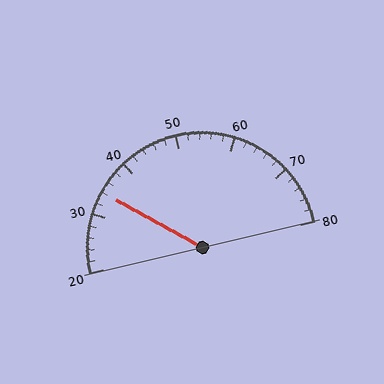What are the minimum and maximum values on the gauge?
The gauge ranges from 20 to 80.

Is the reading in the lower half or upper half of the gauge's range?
The reading is in the lower half of the range (20 to 80).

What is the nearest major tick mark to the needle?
The nearest major tick mark is 30.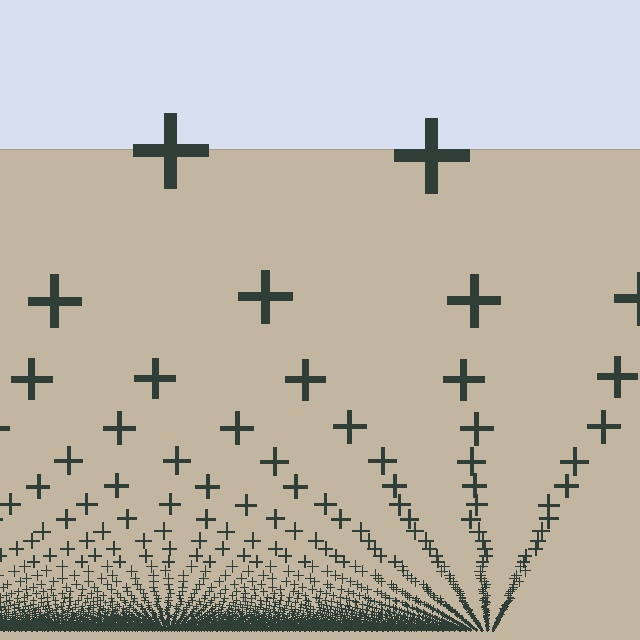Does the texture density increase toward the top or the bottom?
Density increases toward the bottom.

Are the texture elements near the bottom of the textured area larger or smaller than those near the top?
Smaller. The gradient is inverted — elements near the bottom are smaller and denser.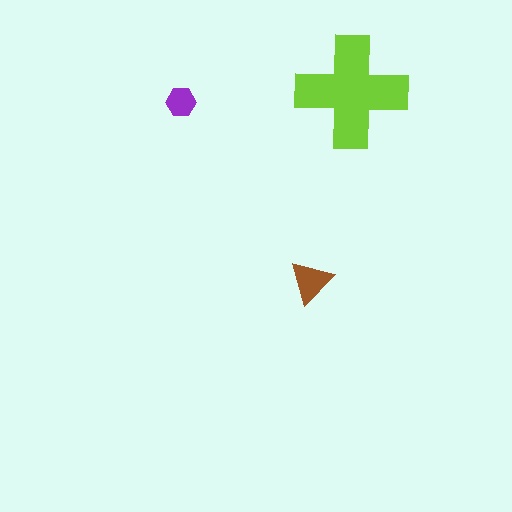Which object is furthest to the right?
The lime cross is rightmost.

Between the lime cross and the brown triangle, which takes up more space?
The lime cross.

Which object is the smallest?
The purple hexagon.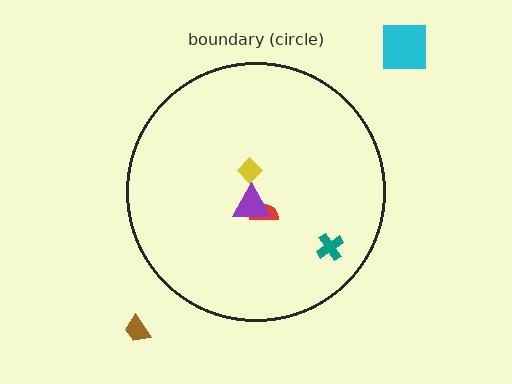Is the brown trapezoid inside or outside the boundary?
Outside.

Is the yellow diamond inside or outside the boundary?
Inside.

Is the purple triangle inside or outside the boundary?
Inside.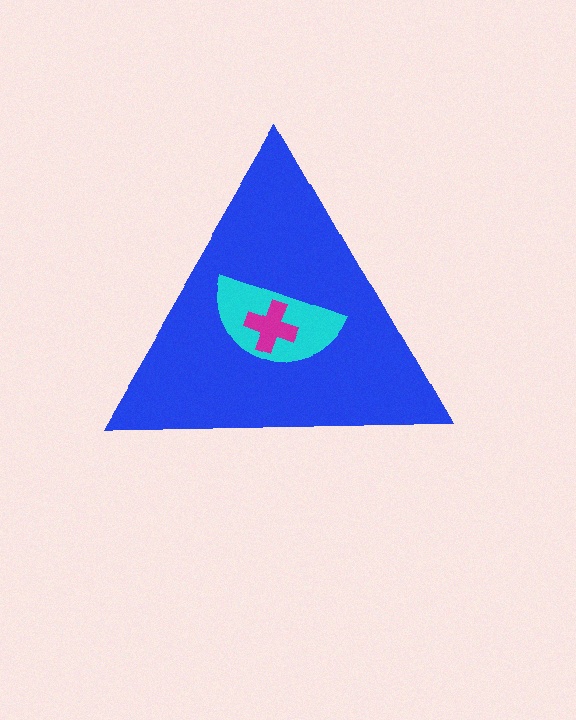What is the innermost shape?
The magenta cross.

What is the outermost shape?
The blue triangle.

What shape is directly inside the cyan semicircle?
The magenta cross.